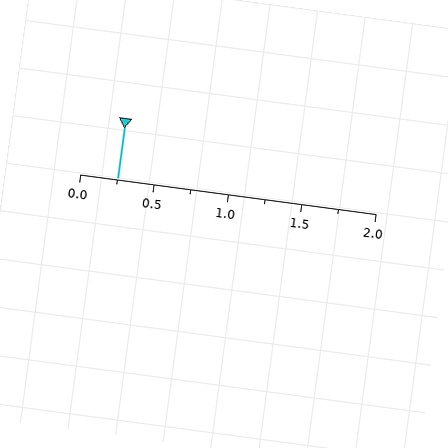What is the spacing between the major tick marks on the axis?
The major ticks are spaced 0.5 apart.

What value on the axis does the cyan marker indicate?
The marker indicates approximately 0.25.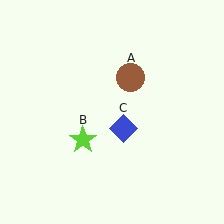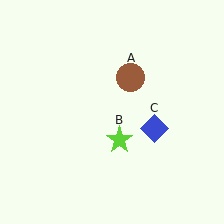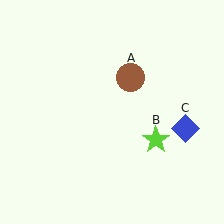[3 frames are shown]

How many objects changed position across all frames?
2 objects changed position: lime star (object B), blue diamond (object C).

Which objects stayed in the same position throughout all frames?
Brown circle (object A) remained stationary.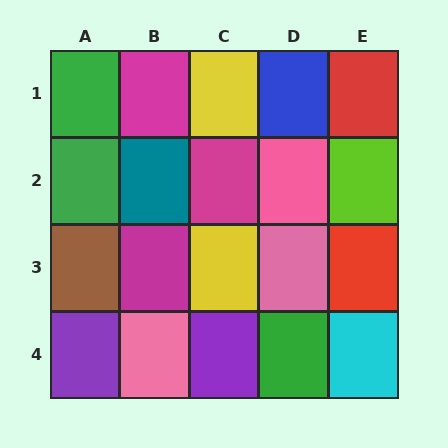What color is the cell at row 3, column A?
Brown.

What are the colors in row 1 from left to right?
Green, magenta, yellow, blue, red.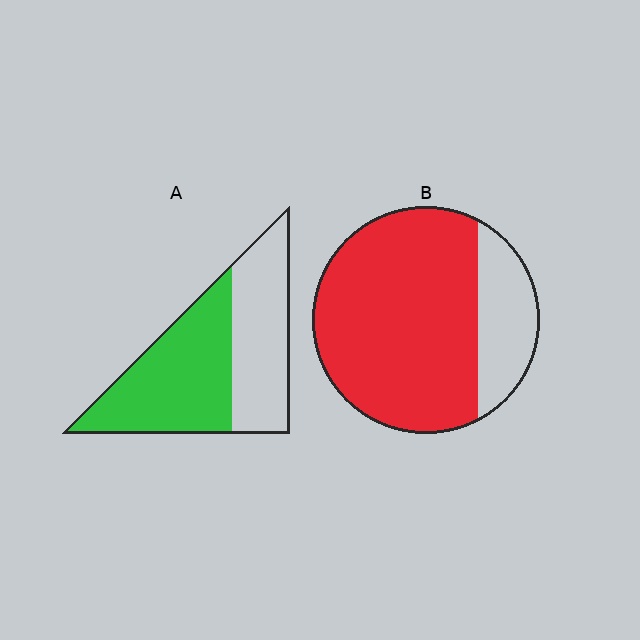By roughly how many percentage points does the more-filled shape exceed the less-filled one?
By roughly 20 percentage points (B over A).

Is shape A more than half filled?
Yes.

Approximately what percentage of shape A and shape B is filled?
A is approximately 55% and B is approximately 80%.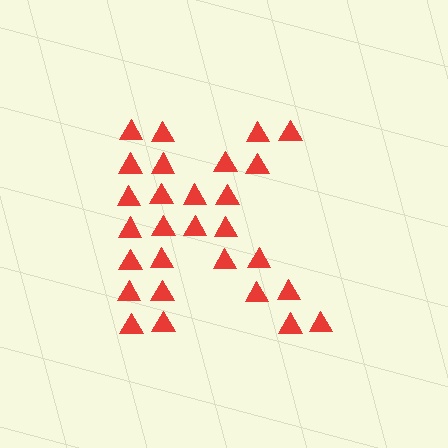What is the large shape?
The large shape is the letter K.